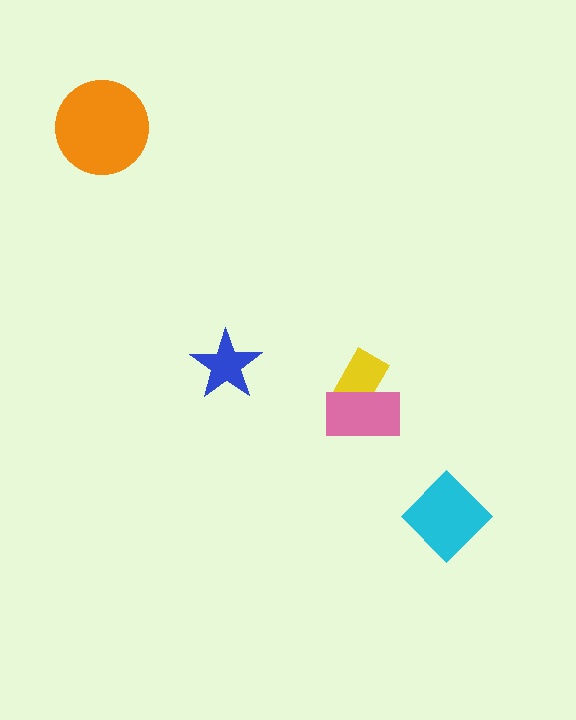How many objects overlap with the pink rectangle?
1 object overlaps with the pink rectangle.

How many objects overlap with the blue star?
0 objects overlap with the blue star.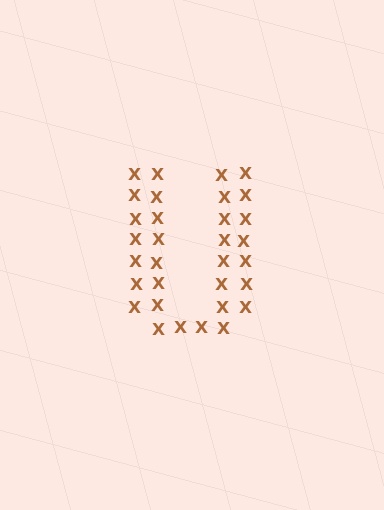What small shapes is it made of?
It is made of small letter X's.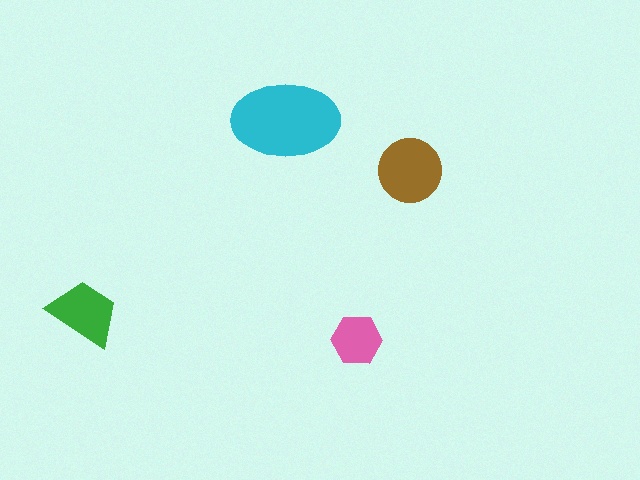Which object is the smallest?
The pink hexagon.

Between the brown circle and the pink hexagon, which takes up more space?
The brown circle.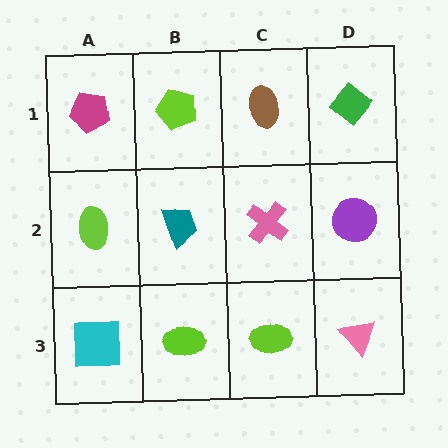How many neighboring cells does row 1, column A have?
2.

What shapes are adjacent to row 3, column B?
A teal trapezoid (row 2, column B), a cyan square (row 3, column A), a lime ellipse (row 3, column C).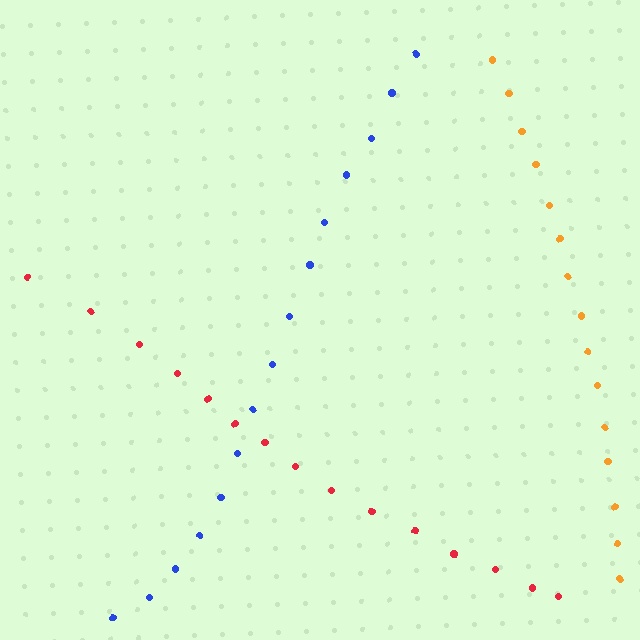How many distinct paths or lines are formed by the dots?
There are 3 distinct paths.